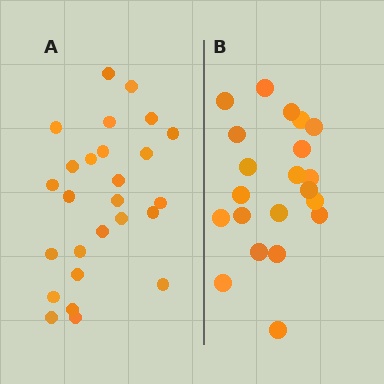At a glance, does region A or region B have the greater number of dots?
Region A (the left region) has more dots.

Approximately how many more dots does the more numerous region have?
Region A has about 5 more dots than region B.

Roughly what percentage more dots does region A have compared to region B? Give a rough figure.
About 25% more.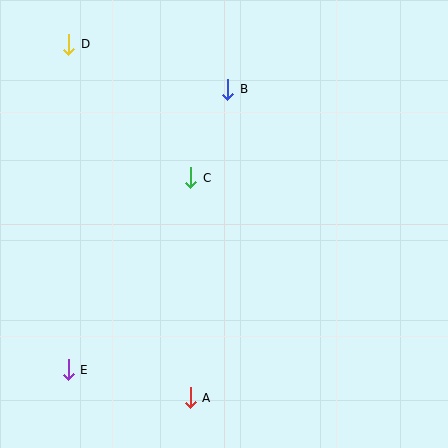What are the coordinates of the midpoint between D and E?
The midpoint between D and E is at (68, 207).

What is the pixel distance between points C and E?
The distance between C and E is 228 pixels.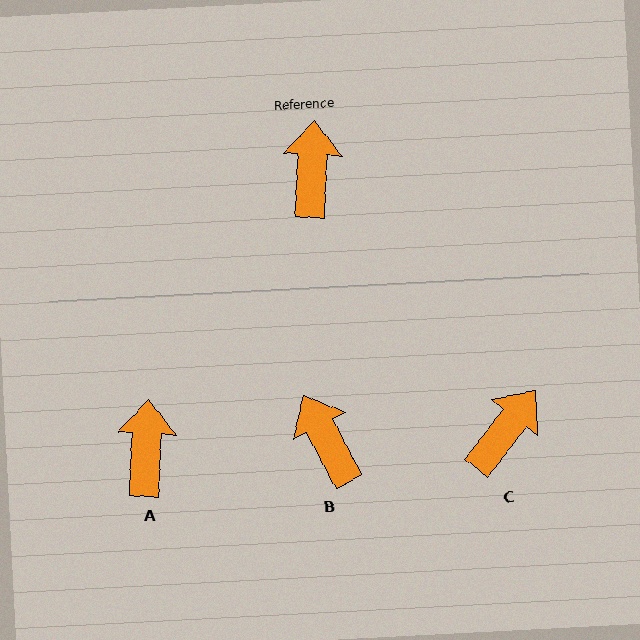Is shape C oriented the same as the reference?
No, it is off by about 35 degrees.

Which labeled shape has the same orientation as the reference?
A.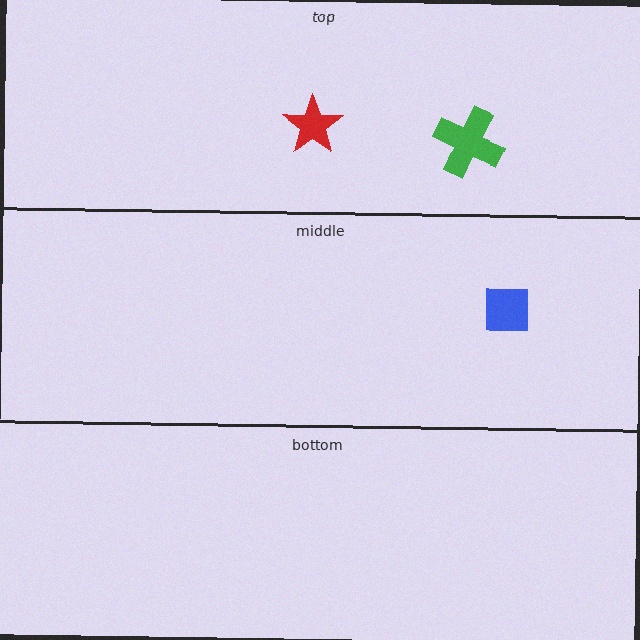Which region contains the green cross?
The top region.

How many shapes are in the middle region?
1.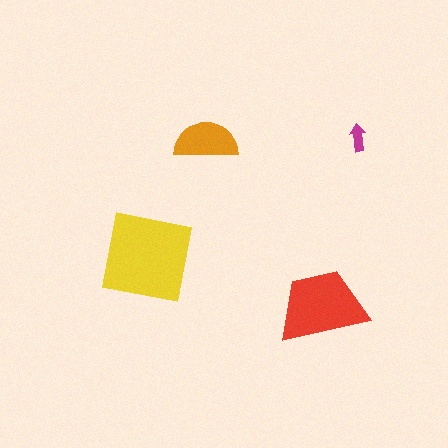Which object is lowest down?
The red trapezoid is bottommost.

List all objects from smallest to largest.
The magenta arrow, the orange semicircle, the red trapezoid, the yellow square.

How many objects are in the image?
There are 4 objects in the image.